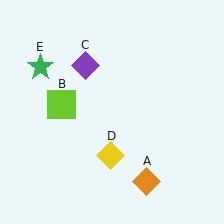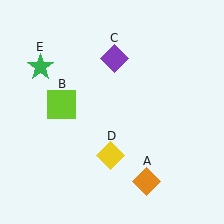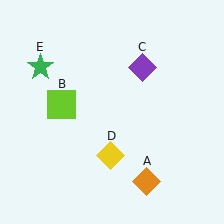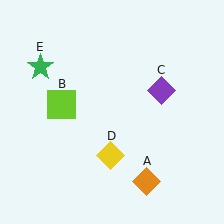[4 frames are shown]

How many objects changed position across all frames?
1 object changed position: purple diamond (object C).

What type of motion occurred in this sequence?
The purple diamond (object C) rotated clockwise around the center of the scene.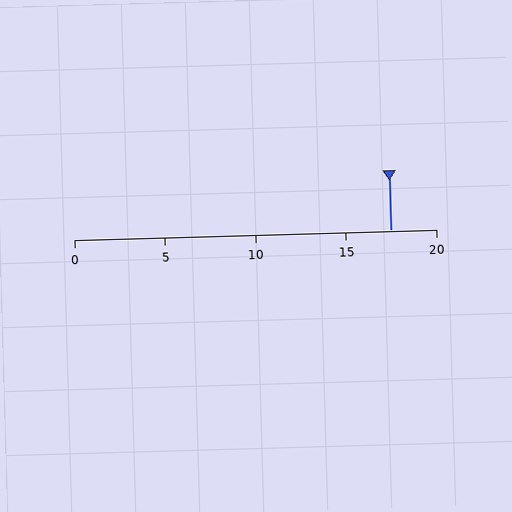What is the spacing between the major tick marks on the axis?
The major ticks are spaced 5 apart.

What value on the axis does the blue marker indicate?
The marker indicates approximately 17.5.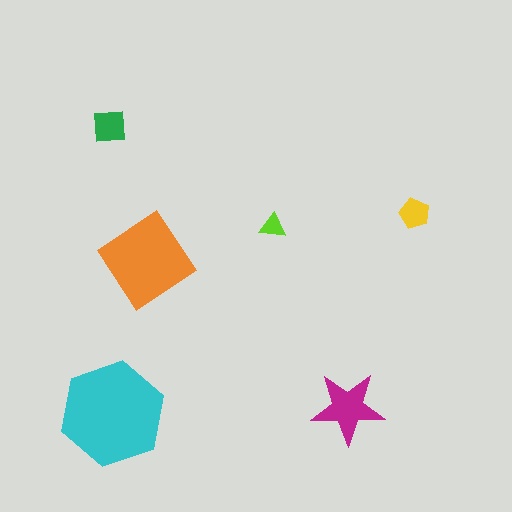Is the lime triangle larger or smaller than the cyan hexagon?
Smaller.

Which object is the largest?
The cyan hexagon.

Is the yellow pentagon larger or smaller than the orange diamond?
Smaller.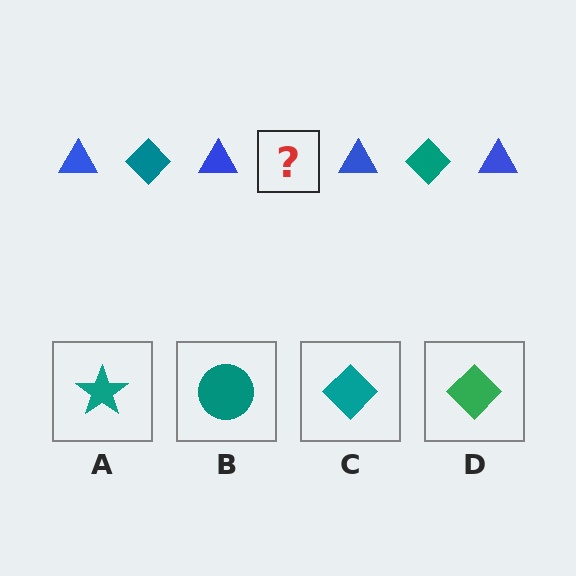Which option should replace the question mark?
Option C.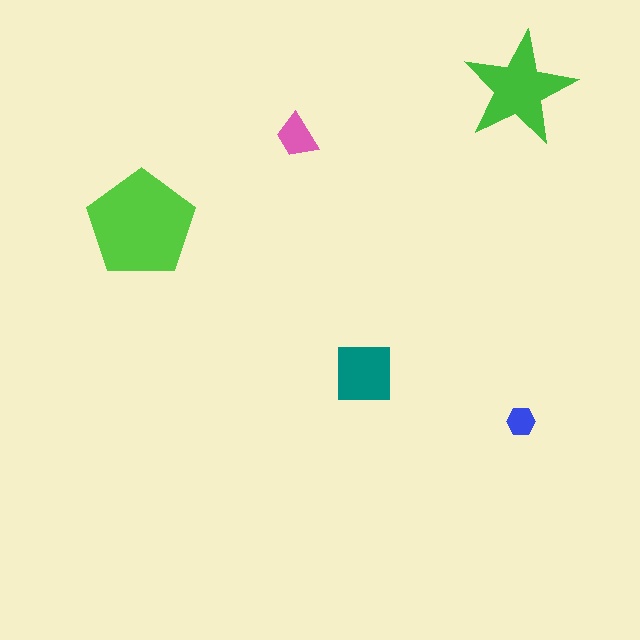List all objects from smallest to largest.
The blue hexagon, the pink trapezoid, the teal square, the green star, the lime pentagon.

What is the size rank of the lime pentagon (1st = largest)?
1st.